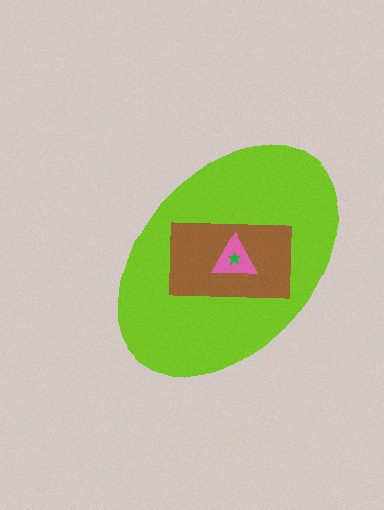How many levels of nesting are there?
4.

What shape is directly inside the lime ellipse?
The brown rectangle.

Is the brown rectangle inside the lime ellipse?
Yes.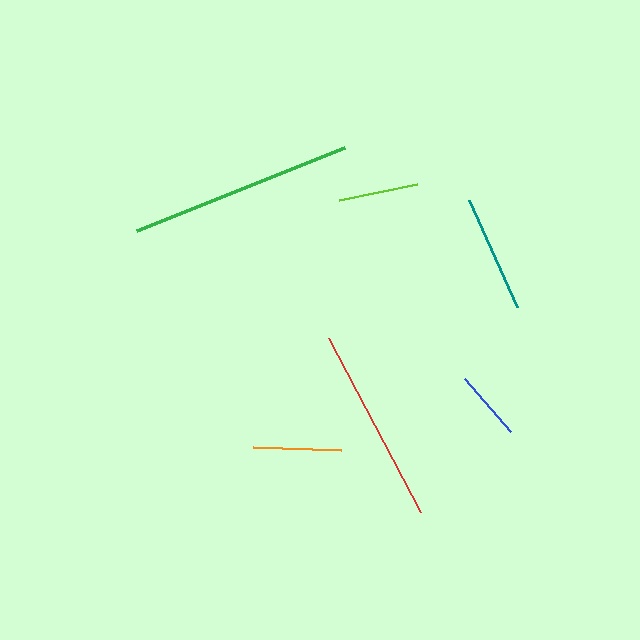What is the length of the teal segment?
The teal segment is approximately 118 pixels long.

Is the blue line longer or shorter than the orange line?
The orange line is longer than the blue line.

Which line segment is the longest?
The green line is the longest at approximately 224 pixels.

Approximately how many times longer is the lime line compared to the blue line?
The lime line is approximately 1.1 times the length of the blue line.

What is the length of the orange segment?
The orange segment is approximately 88 pixels long.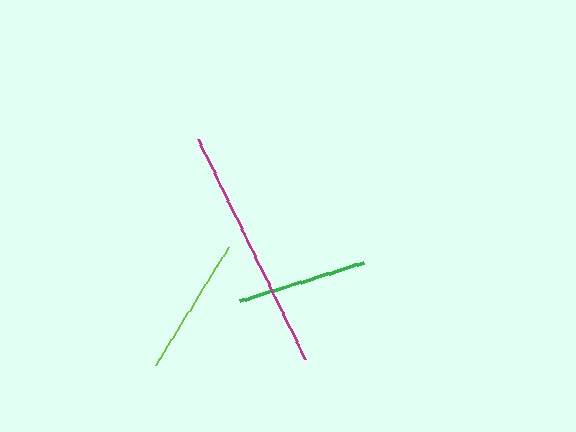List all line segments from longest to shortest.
From longest to shortest: magenta, lime, green.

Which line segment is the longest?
The magenta line is the longest at approximately 245 pixels.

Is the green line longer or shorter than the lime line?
The lime line is longer than the green line.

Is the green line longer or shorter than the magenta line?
The magenta line is longer than the green line.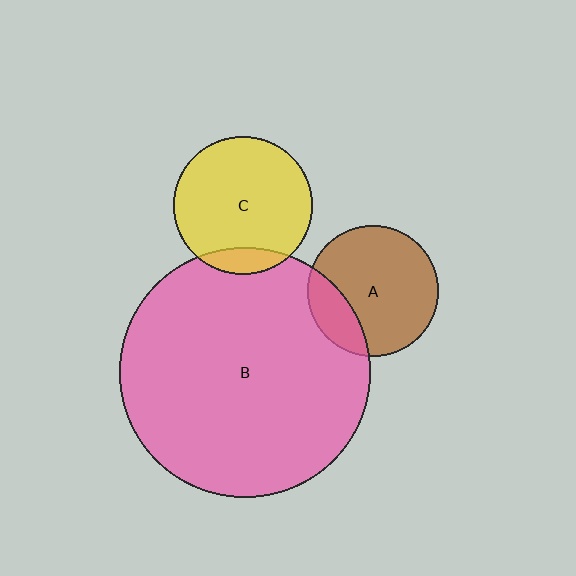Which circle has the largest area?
Circle B (pink).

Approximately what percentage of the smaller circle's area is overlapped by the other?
Approximately 10%.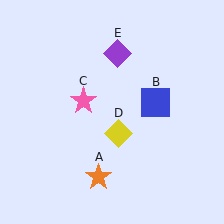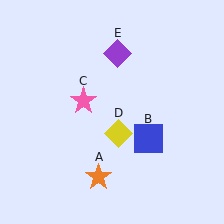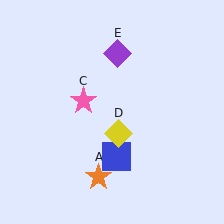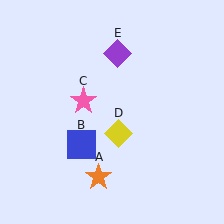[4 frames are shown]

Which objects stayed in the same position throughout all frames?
Orange star (object A) and pink star (object C) and yellow diamond (object D) and purple diamond (object E) remained stationary.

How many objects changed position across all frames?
1 object changed position: blue square (object B).